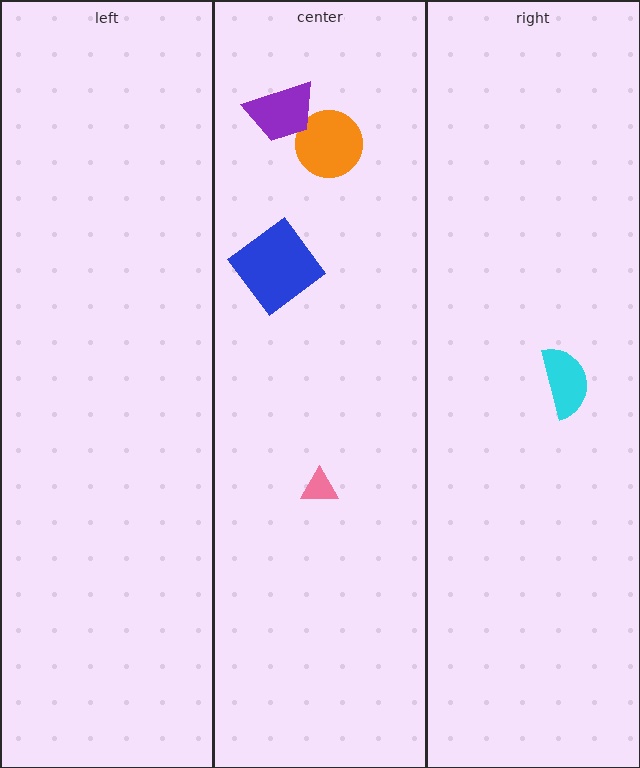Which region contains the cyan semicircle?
The right region.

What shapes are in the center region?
The blue diamond, the orange circle, the purple trapezoid, the pink triangle.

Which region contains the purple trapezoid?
The center region.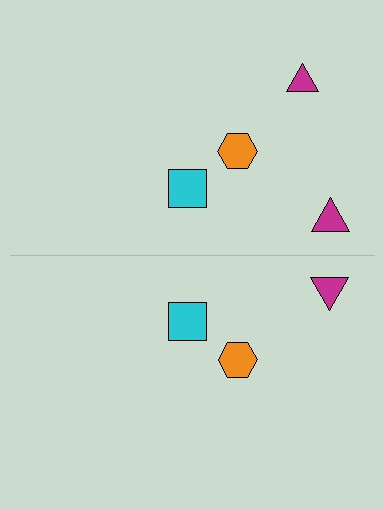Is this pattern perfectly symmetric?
No, the pattern is not perfectly symmetric. A magenta triangle is missing from the bottom side.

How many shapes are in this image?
There are 7 shapes in this image.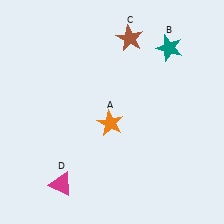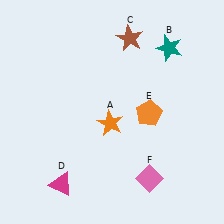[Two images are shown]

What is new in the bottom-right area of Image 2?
A pink diamond (F) was added in the bottom-right area of Image 2.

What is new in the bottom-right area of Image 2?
An orange pentagon (E) was added in the bottom-right area of Image 2.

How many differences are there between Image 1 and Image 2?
There are 2 differences between the two images.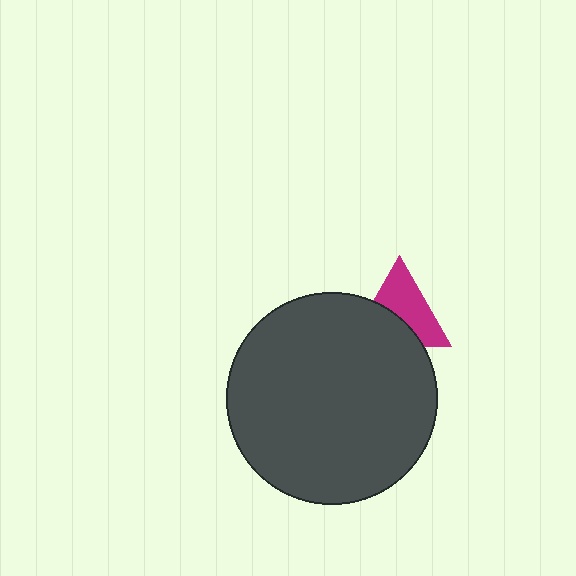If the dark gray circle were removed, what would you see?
You would see the complete magenta triangle.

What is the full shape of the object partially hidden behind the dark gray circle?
The partially hidden object is a magenta triangle.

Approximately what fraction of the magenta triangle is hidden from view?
Roughly 43% of the magenta triangle is hidden behind the dark gray circle.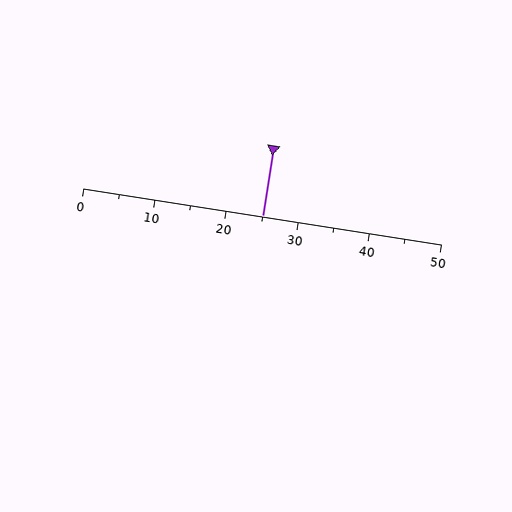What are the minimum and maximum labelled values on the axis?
The axis runs from 0 to 50.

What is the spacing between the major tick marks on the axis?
The major ticks are spaced 10 apart.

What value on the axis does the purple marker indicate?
The marker indicates approximately 25.